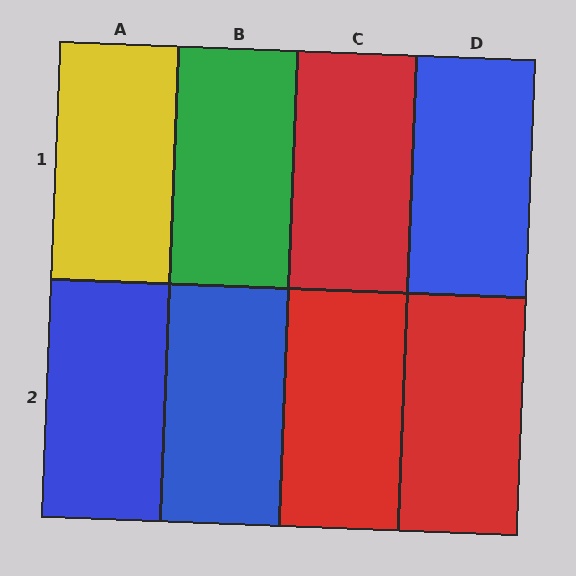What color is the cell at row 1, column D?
Blue.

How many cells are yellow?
1 cell is yellow.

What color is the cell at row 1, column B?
Green.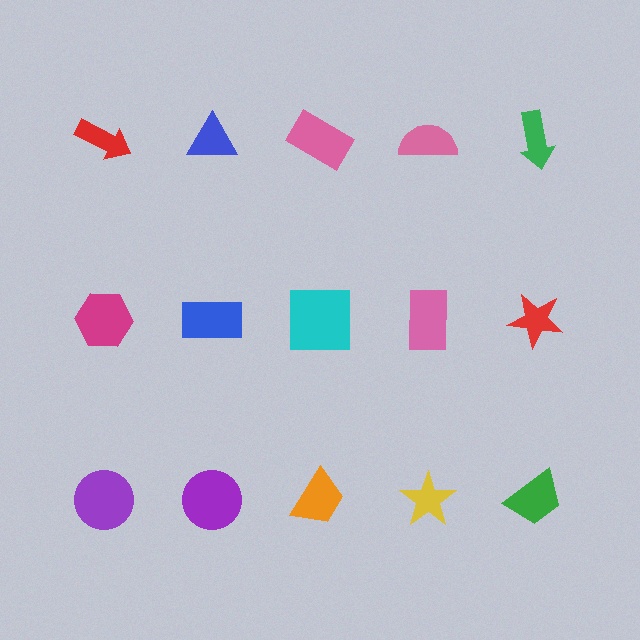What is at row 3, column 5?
A green trapezoid.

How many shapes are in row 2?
5 shapes.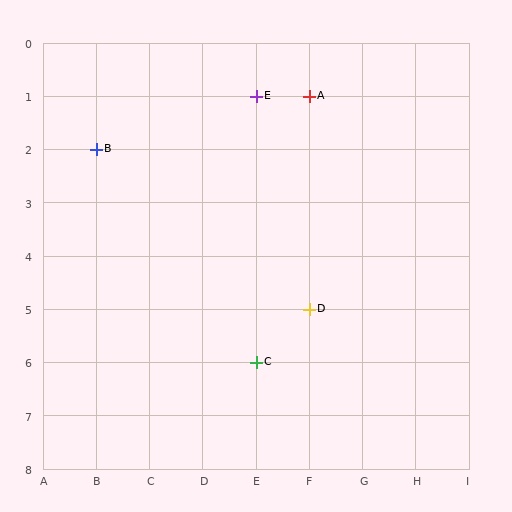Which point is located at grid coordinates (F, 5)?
Point D is at (F, 5).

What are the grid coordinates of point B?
Point B is at grid coordinates (B, 2).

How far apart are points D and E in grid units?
Points D and E are 1 column and 4 rows apart (about 4.1 grid units diagonally).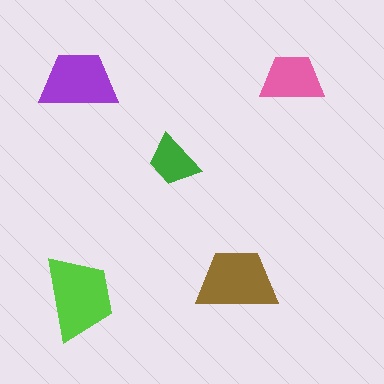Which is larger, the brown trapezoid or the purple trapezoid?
The brown one.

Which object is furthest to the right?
The pink trapezoid is rightmost.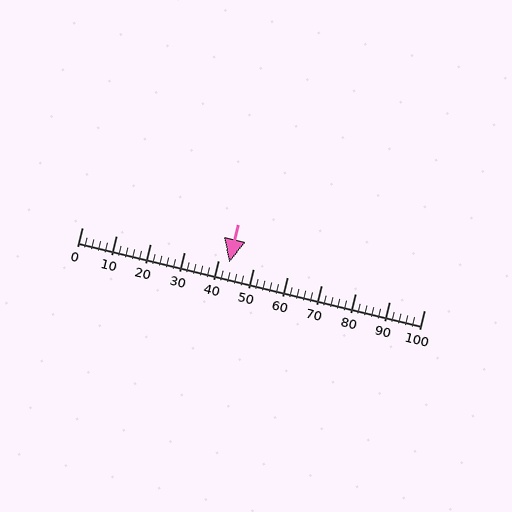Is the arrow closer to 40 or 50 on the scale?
The arrow is closer to 40.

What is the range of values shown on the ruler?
The ruler shows values from 0 to 100.